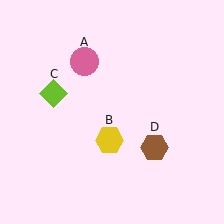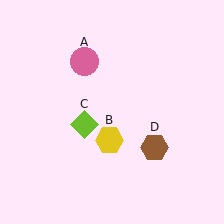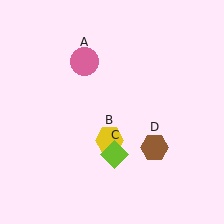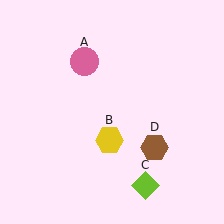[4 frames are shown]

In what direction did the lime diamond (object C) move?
The lime diamond (object C) moved down and to the right.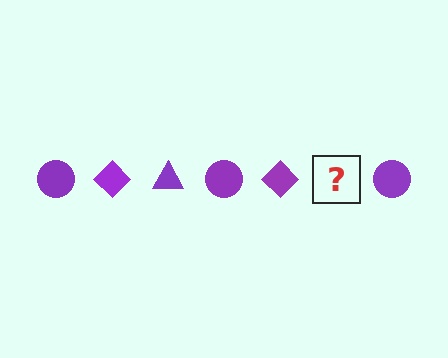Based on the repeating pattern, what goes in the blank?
The blank should be a purple triangle.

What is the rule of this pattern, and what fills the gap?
The rule is that the pattern cycles through circle, diamond, triangle shapes in purple. The gap should be filled with a purple triangle.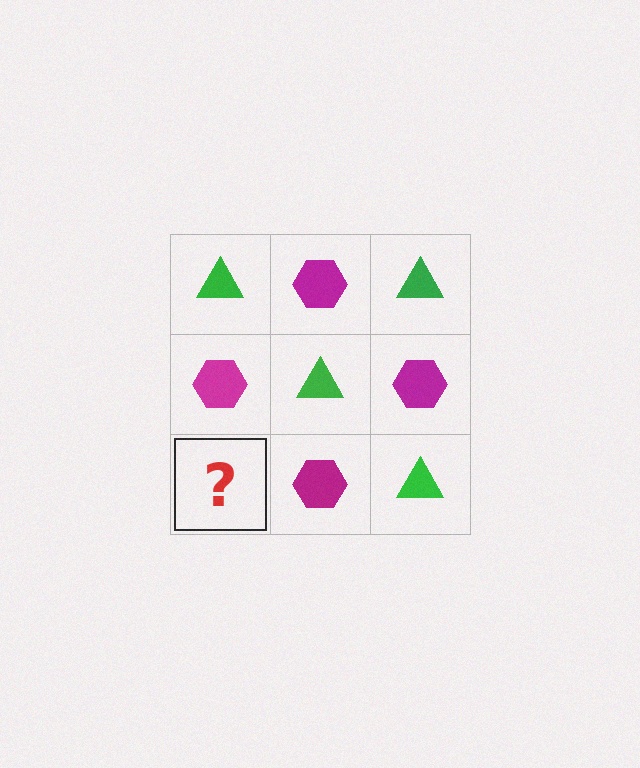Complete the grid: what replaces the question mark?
The question mark should be replaced with a green triangle.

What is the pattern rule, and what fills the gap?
The rule is that it alternates green triangle and magenta hexagon in a checkerboard pattern. The gap should be filled with a green triangle.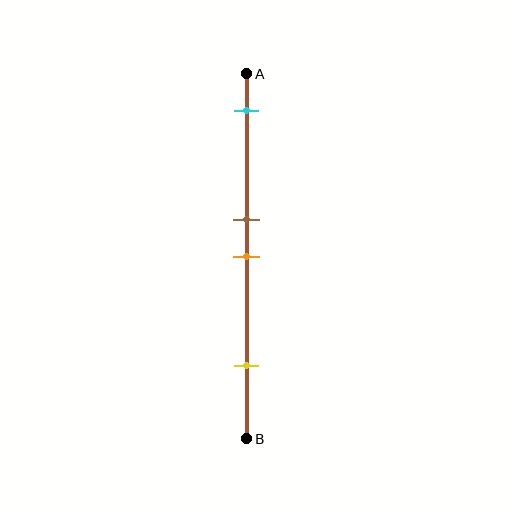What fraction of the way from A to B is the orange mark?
The orange mark is approximately 50% (0.5) of the way from A to B.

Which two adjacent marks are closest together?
The brown and orange marks are the closest adjacent pair.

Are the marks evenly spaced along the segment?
No, the marks are not evenly spaced.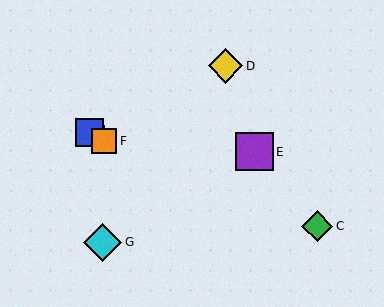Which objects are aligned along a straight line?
Objects A, B, F are aligned along a straight line.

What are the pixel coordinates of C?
Object C is at (317, 226).